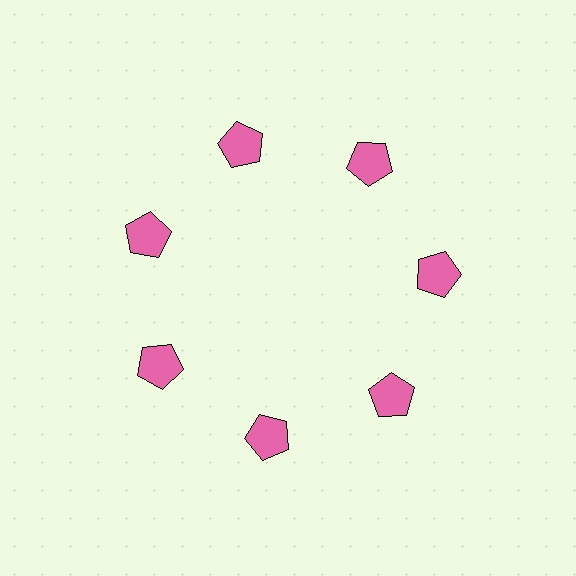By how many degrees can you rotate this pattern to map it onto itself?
The pattern maps onto itself every 51 degrees of rotation.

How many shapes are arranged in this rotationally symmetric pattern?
There are 7 shapes, arranged in 7 groups of 1.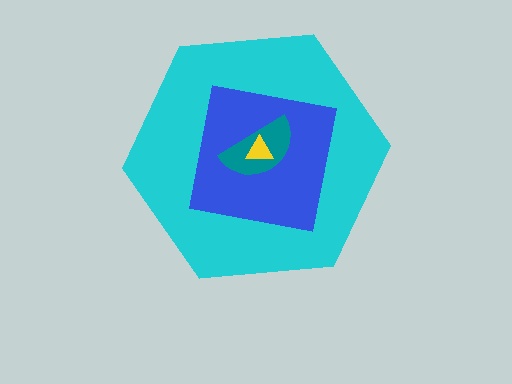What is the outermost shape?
The cyan hexagon.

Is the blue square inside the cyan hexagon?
Yes.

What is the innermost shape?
The yellow triangle.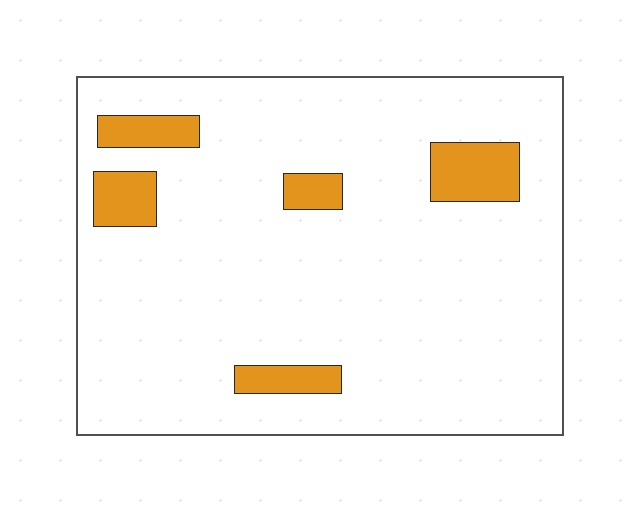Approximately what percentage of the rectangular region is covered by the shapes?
Approximately 10%.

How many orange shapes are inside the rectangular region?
5.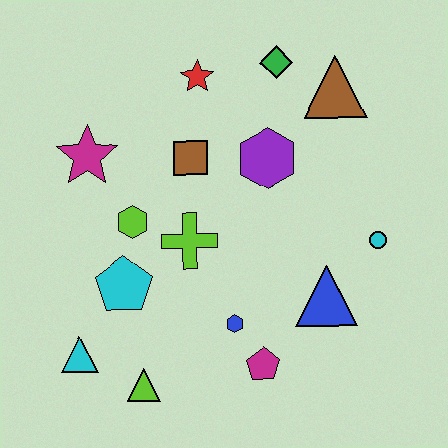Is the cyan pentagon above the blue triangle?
Yes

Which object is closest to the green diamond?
The brown triangle is closest to the green diamond.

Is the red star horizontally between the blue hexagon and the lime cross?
Yes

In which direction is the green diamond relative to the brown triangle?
The green diamond is to the left of the brown triangle.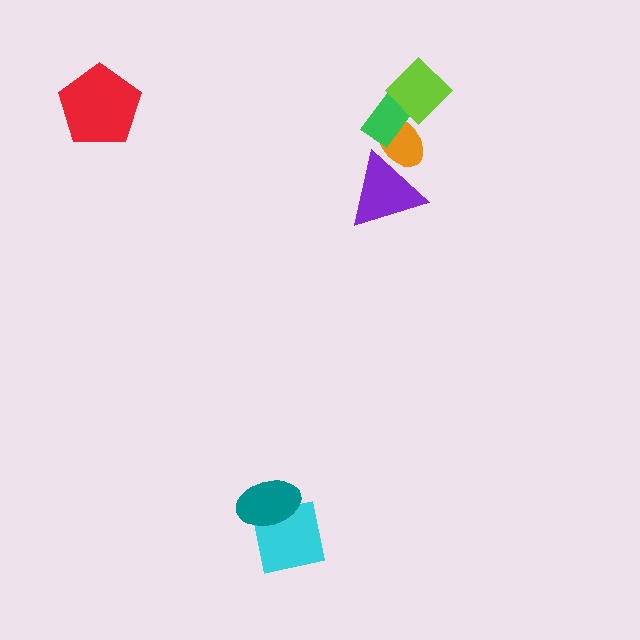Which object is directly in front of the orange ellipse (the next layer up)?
The purple triangle is directly in front of the orange ellipse.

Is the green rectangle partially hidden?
Yes, it is partially covered by another shape.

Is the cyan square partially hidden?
Yes, it is partially covered by another shape.